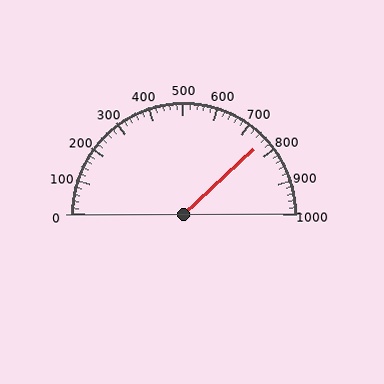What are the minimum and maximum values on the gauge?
The gauge ranges from 0 to 1000.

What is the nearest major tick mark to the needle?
The nearest major tick mark is 800.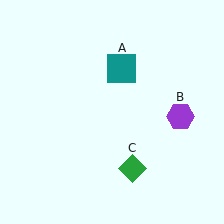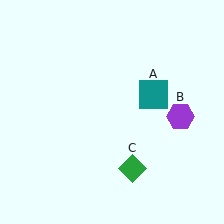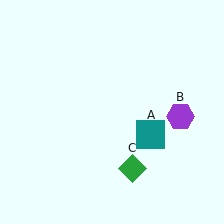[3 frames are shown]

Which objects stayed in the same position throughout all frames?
Purple hexagon (object B) and green diamond (object C) remained stationary.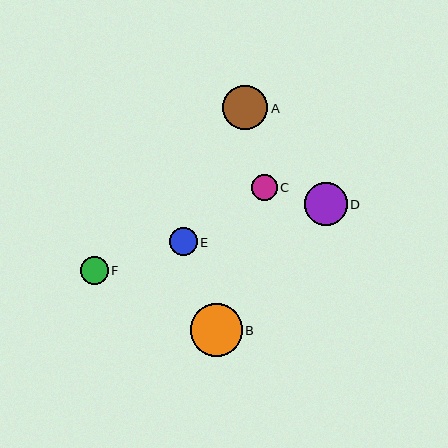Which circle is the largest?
Circle B is the largest with a size of approximately 52 pixels.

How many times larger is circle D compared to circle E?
Circle D is approximately 1.5 times the size of circle E.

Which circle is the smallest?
Circle C is the smallest with a size of approximately 26 pixels.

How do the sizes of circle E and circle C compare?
Circle E and circle C are approximately the same size.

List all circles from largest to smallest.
From largest to smallest: B, A, D, E, F, C.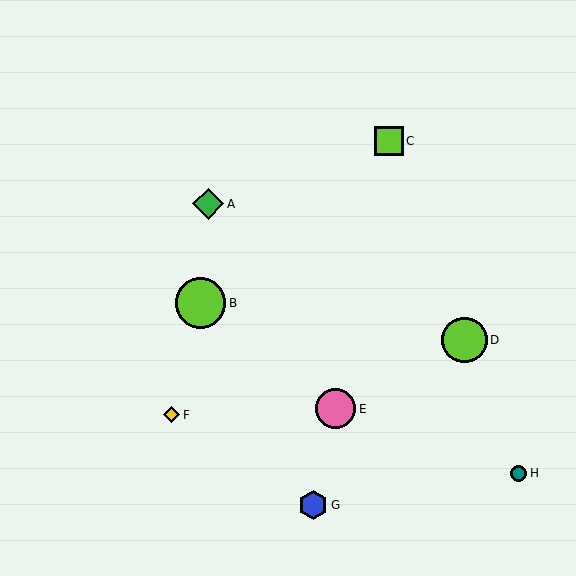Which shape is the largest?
The lime circle (labeled B) is the largest.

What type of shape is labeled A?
Shape A is a green diamond.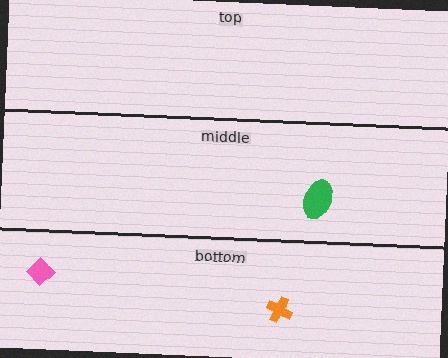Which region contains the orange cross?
The bottom region.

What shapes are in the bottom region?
The pink diamond, the orange cross.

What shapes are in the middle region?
The green ellipse.